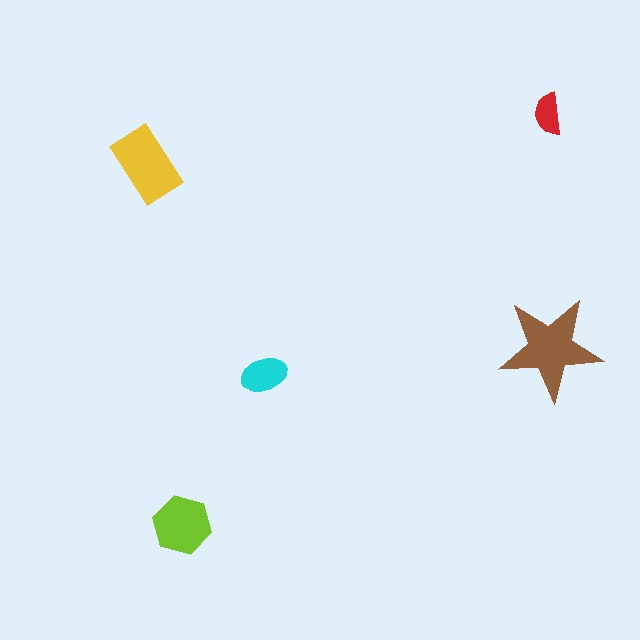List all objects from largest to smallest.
The brown star, the yellow rectangle, the lime hexagon, the cyan ellipse, the red semicircle.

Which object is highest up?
The red semicircle is topmost.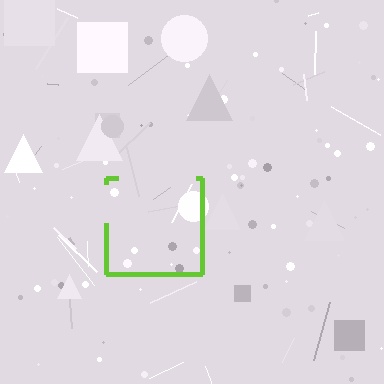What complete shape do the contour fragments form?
The contour fragments form a square.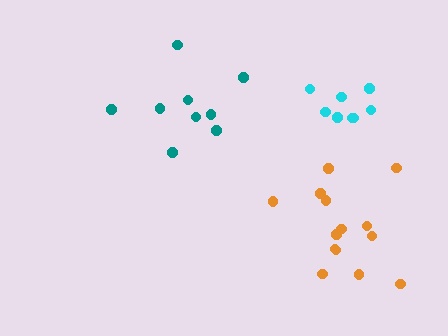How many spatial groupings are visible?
There are 3 spatial groupings.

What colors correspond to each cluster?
The clusters are colored: cyan, teal, orange.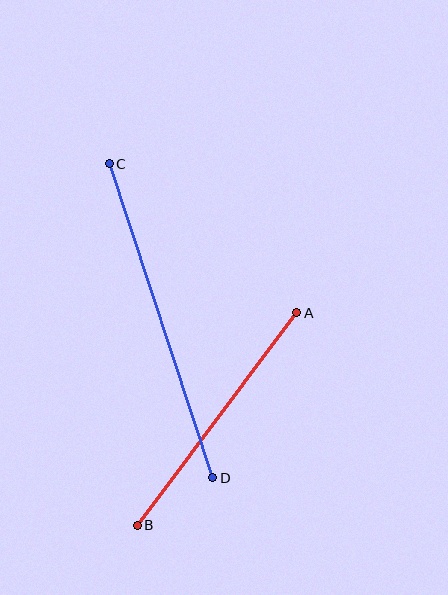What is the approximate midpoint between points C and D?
The midpoint is at approximately (161, 321) pixels.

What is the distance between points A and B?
The distance is approximately 265 pixels.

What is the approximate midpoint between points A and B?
The midpoint is at approximately (217, 419) pixels.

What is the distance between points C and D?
The distance is approximately 330 pixels.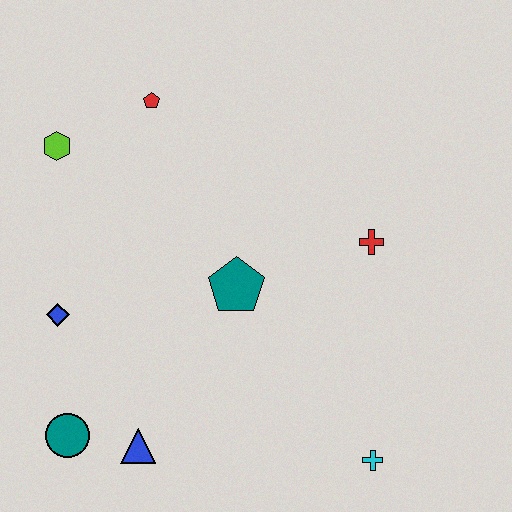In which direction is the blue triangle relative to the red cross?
The blue triangle is to the left of the red cross.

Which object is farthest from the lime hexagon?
The cyan cross is farthest from the lime hexagon.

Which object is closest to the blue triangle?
The teal circle is closest to the blue triangle.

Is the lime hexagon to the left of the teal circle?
Yes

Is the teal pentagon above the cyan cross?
Yes